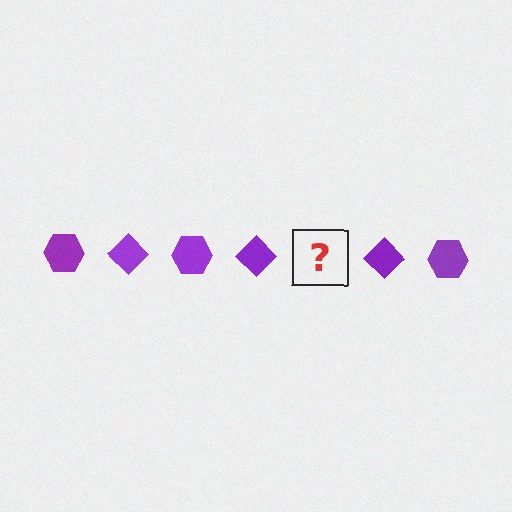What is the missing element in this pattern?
The missing element is a purple hexagon.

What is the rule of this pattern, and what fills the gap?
The rule is that the pattern cycles through hexagon, diamond shapes in purple. The gap should be filled with a purple hexagon.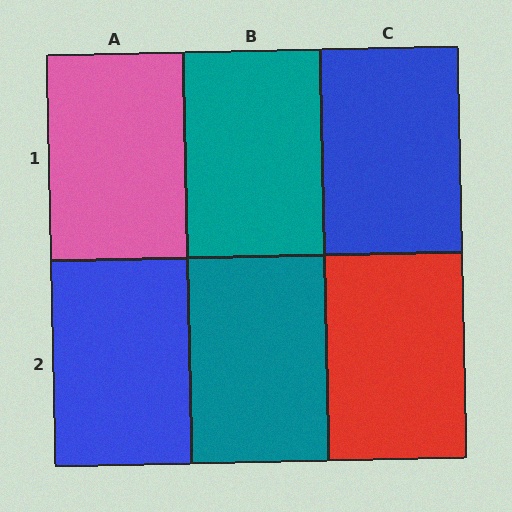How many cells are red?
1 cell is red.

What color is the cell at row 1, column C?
Blue.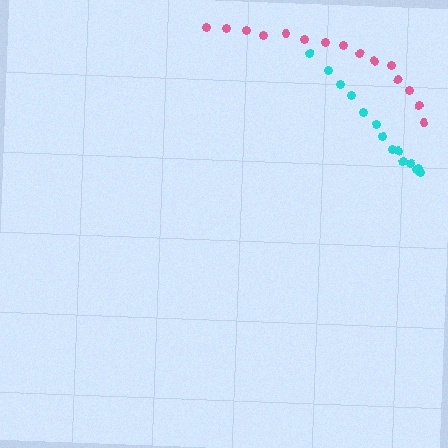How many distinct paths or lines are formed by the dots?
There are 2 distinct paths.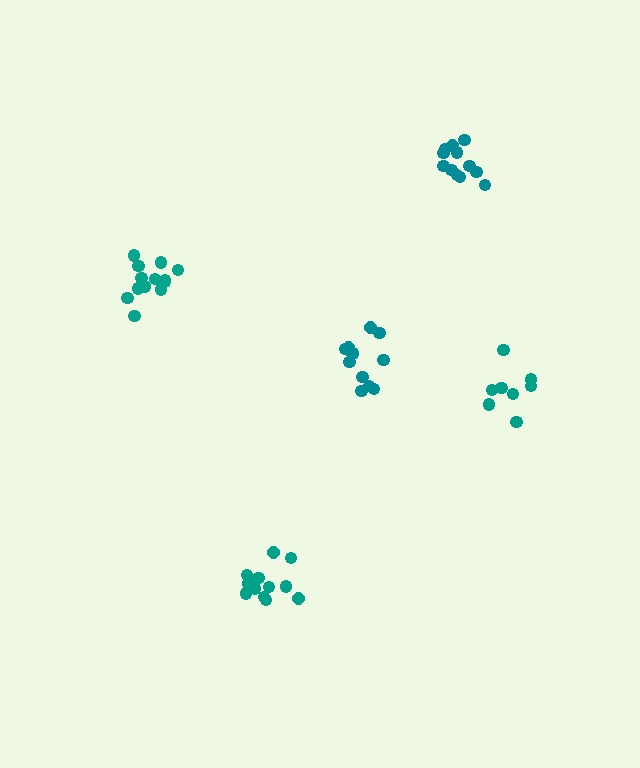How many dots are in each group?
Group 1: 8 dots, Group 2: 12 dots, Group 3: 13 dots, Group 4: 12 dots, Group 5: 12 dots (57 total).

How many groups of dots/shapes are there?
There are 5 groups.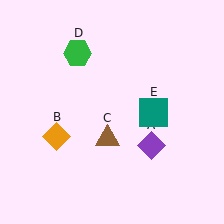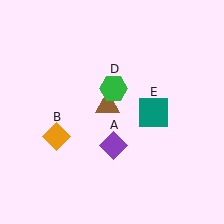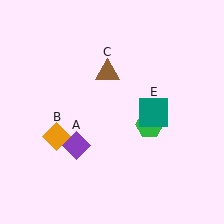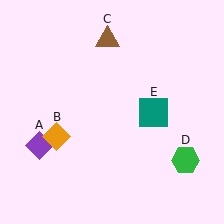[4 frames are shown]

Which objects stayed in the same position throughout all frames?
Orange diamond (object B) and teal square (object E) remained stationary.